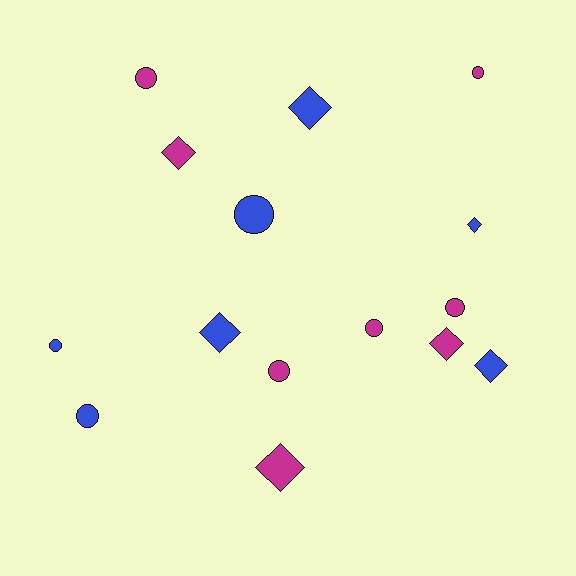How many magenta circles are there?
There are 5 magenta circles.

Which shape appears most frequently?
Circle, with 8 objects.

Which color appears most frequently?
Magenta, with 8 objects.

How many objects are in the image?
There are 15 objects.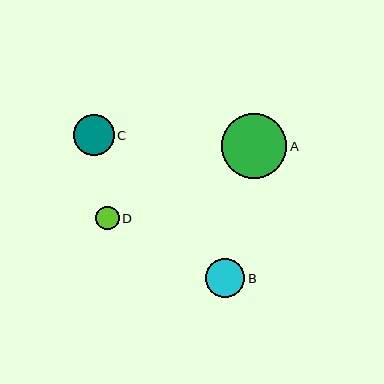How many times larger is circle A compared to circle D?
Circle A is approximately 2.8 times the size of circle D.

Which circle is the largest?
Circle A is the largest with a size of approximately 65 pixels.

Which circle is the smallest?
Circle D is the smallest with a size of approximately 23 pixels.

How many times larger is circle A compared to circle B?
Circle A is approximately 1.6 times the size of circle B.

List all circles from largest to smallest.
From largest to smallest: A, C, B, D.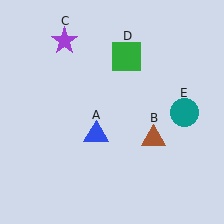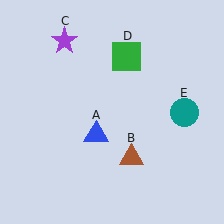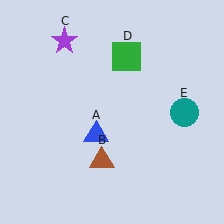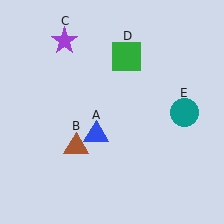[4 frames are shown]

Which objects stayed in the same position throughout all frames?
Blue triangle (object A) and purple star (object C) and green square (object D) and teal circle (object E) remained stationary.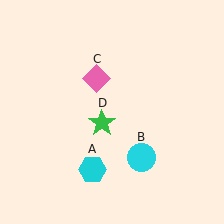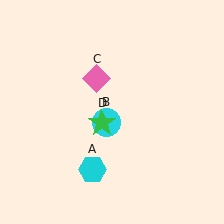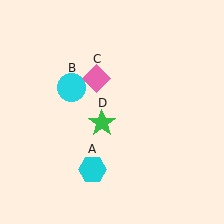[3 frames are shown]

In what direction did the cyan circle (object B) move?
The cyan circle (object B) moved up and to the left.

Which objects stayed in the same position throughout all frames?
Cyan hexagon (object A) and pink diamond (object C) and green star (object D) remained stationary.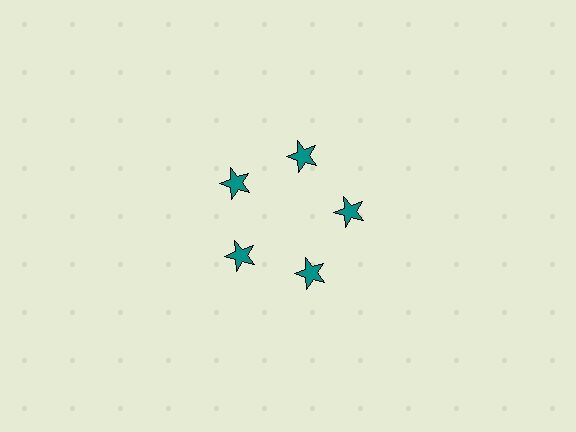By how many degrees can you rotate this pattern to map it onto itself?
The pattern maps onto itself every 72 degrees of rotation.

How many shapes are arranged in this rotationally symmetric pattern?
There are 5 shapes, arranged in 5 groups of 1.